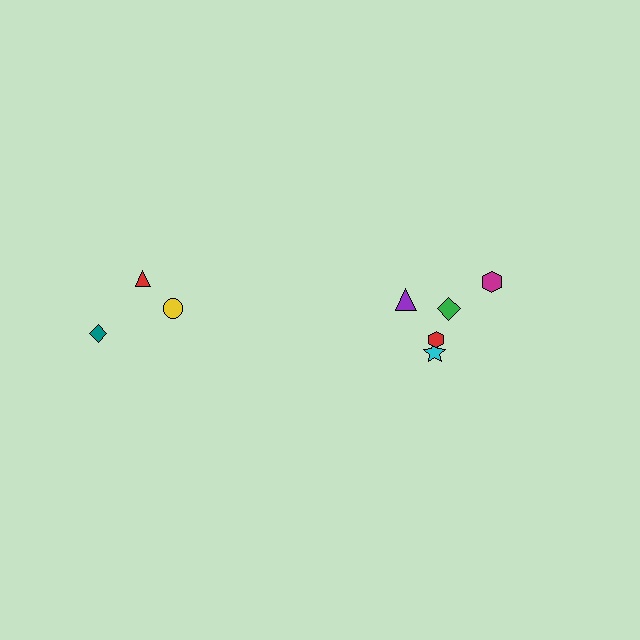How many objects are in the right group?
There are 5 objects.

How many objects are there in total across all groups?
There are 8 objects.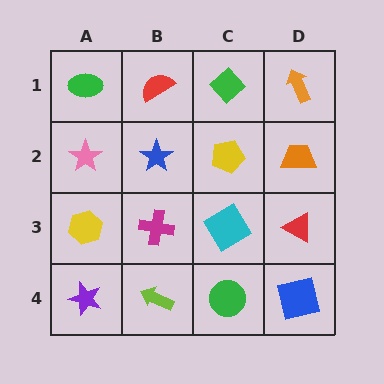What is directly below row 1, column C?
A yellow pentagon.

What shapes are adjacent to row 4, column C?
A cyan diamond (row 3, column C), a lime arrow (row 4, column B), a blue square (row 4, column D).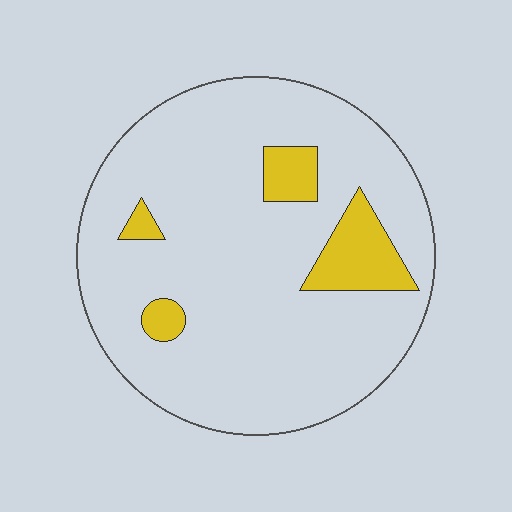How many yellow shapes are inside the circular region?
4.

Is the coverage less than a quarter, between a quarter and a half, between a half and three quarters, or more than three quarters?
Less than a quarter.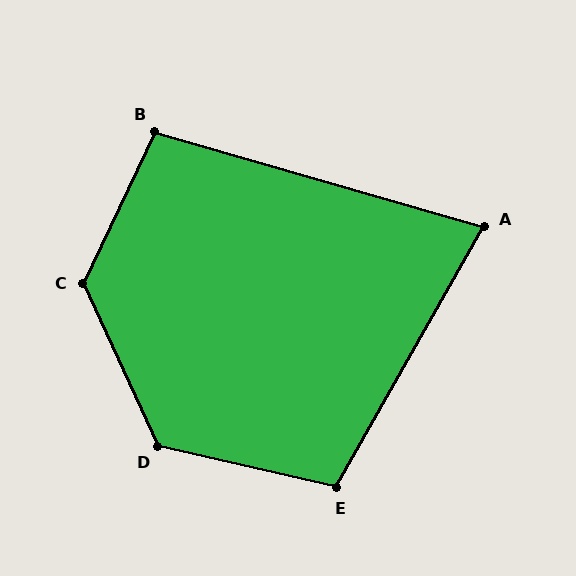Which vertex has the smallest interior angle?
A, at approximately 77 degrees.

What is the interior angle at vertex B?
Approximately 99 degrees (obtuse).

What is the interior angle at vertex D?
Approximately 128 degrees (obtuse).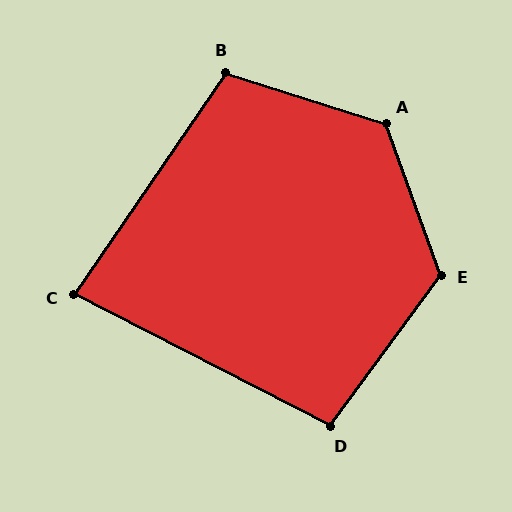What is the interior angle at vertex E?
Approximately 124 degrees (obtuse).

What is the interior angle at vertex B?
Approximately 107 degrees (obtuse).